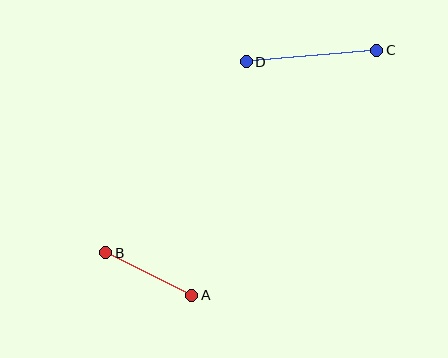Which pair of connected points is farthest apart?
Points C and D are farthest apart.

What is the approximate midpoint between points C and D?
The midpoint is at approximately (312, 56) pixels.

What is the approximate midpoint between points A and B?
The midpoint is at approximately (149, 274) pixels.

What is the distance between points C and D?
The distance is approximately 131 pixels.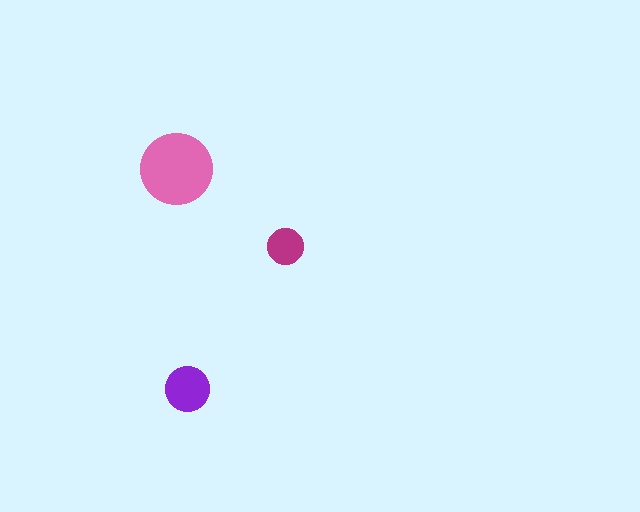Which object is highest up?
The pink circle is topmost.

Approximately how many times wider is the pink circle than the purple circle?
About 1.5 times wider.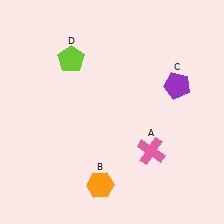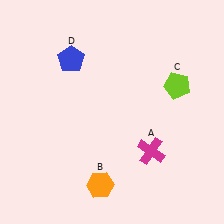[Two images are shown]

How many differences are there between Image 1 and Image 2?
There are 3 differences between the two images.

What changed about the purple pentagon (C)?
In Image 1, C is purple. In Image 2, it changed to lime.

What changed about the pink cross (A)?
In Image 1, A is pink. In Image 2, it changed to magenta.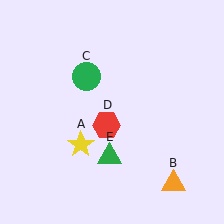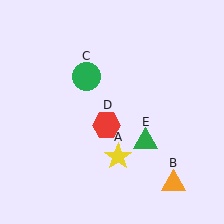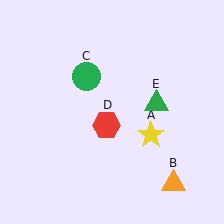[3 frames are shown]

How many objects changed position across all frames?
2 objects changed position: yellow star (object A), green triangle (object E).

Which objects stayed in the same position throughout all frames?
Orange triangle (object B) and green circle (object C) and red hexagon (object D) remained stationary.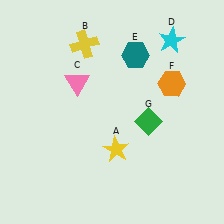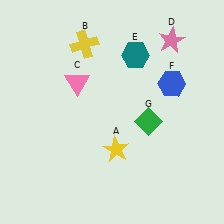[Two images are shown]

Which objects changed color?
D changed from cyan to pink. F changed from orange to blue.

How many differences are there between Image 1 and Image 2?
There are 2 differences between the two images.